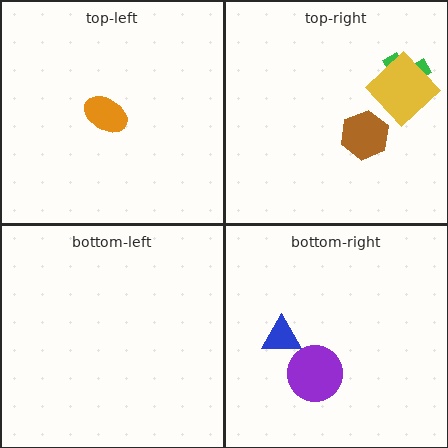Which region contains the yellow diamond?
The top-right region.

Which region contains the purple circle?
The bottom-right region.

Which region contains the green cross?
The top-right region.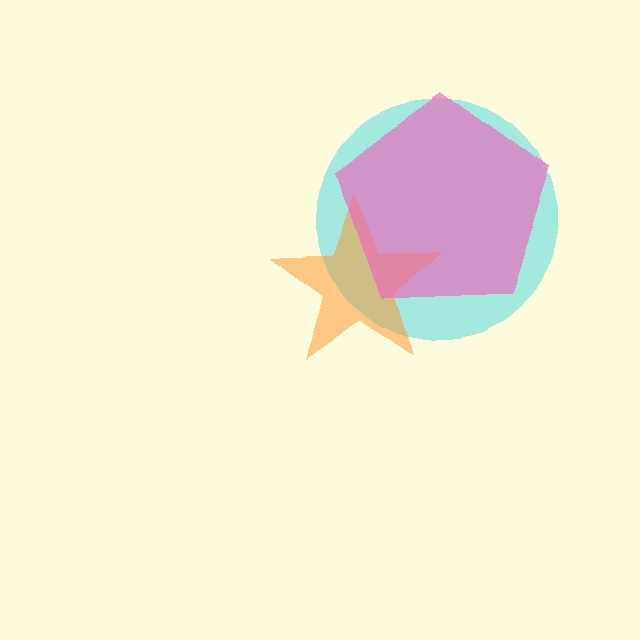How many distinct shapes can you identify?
There are 3 distinct shapes: a cyan circle, an orange star, a pink pentagon.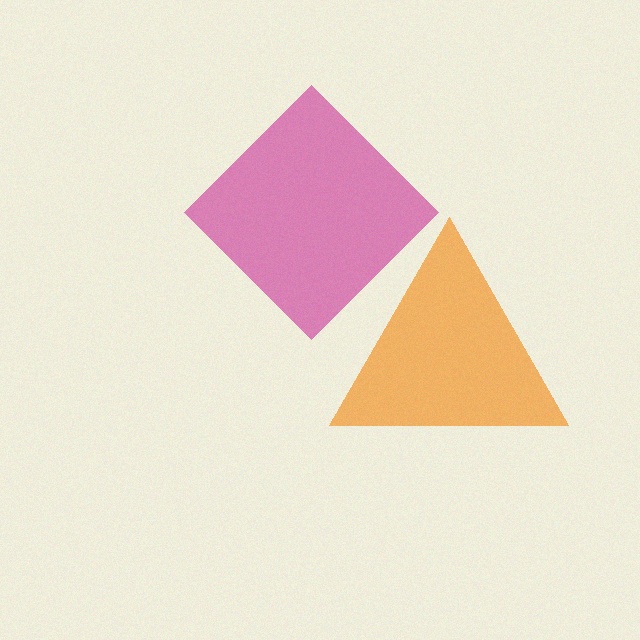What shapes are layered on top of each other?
The layered shapes are: an orange triangle, a magenta diamond.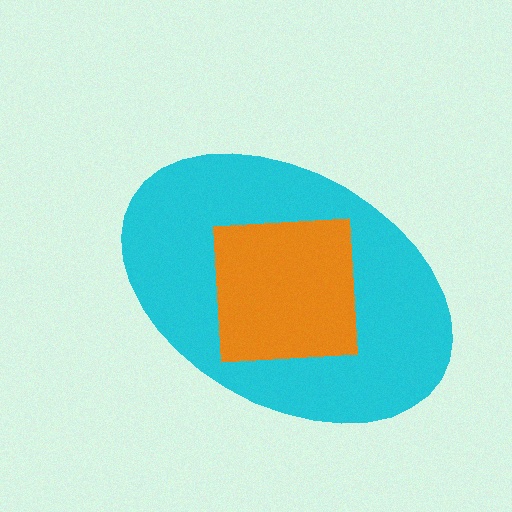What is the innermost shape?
The orange square.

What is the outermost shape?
The cyan ellipse.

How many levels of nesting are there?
2.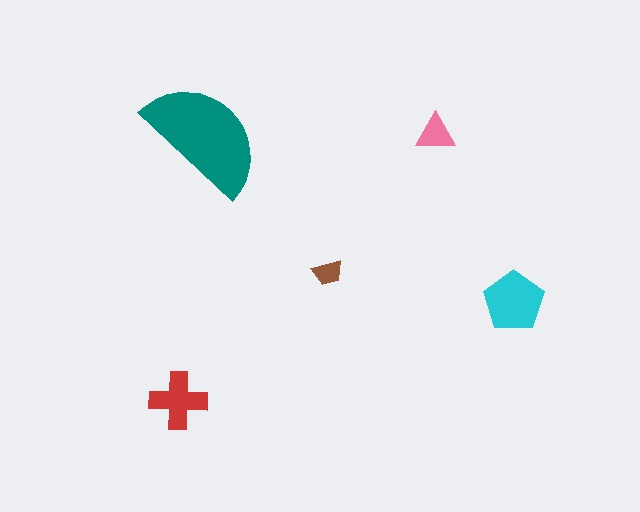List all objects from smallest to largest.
The brown trapezoid, the pink triangle, the red cross, the cyan pentagon, the teal semicircle.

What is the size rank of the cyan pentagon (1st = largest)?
2nd.